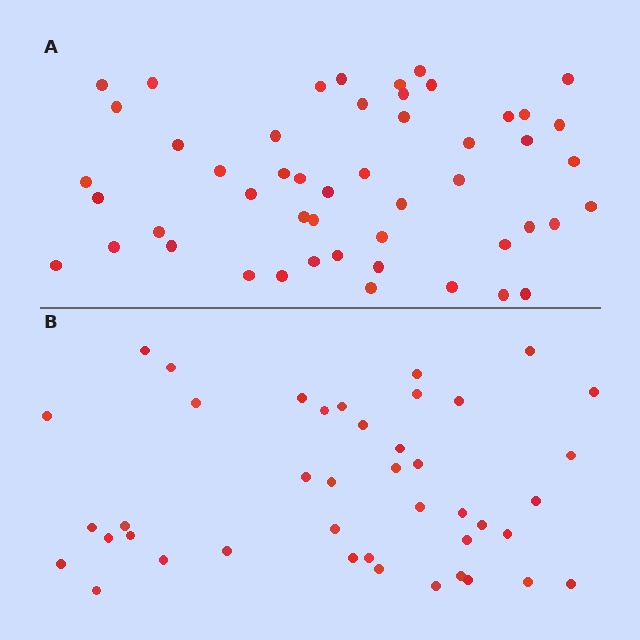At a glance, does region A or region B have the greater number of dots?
Region A (the top region) has more dots.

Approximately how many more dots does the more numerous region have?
Region A has roughly 8 or so more dots than region B.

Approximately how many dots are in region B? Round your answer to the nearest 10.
About 40 dots. (The exact count is 42, which rounds to 40.)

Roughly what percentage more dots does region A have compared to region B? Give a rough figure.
About 20% more.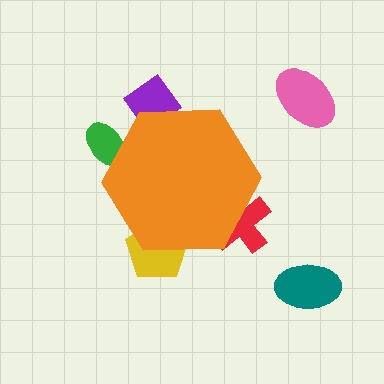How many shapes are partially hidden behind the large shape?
4 shapes are partially hidden.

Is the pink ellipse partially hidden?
No, the pink ellipse is fully visible.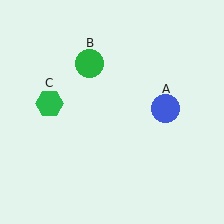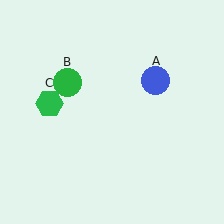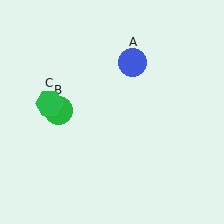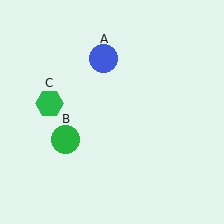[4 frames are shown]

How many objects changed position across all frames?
2 objects changed position: blue circle (object A), green circle (object B).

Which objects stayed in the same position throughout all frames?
Green hexagon (object C) remained stationary.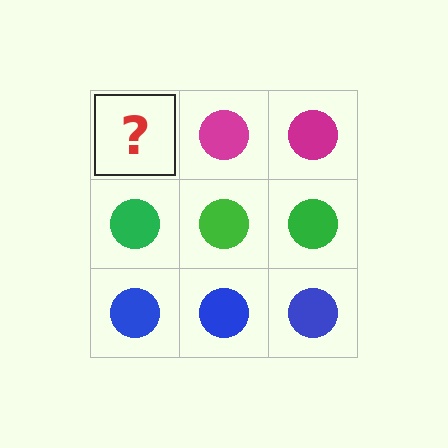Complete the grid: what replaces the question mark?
The question mark should be replaced with a magenta circle.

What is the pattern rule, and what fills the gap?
The rule is that each row has a consistent color. The gap should be filled with a magenta circle.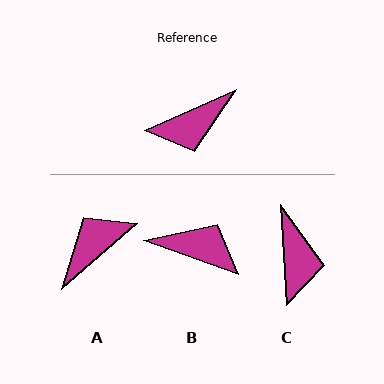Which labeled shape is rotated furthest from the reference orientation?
A, about 163 degrees away.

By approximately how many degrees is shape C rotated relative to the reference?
Approximately 70 degrees counter-clockwise.